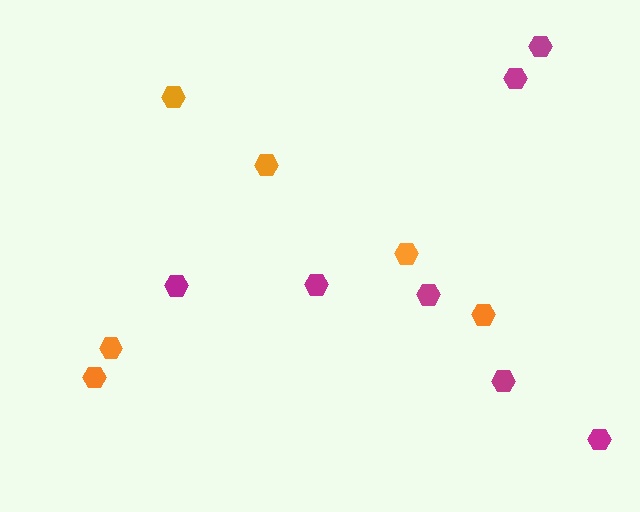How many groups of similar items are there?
There are 2 groups: one group of magenta hexagons (7) and one group of orange hexagons (6).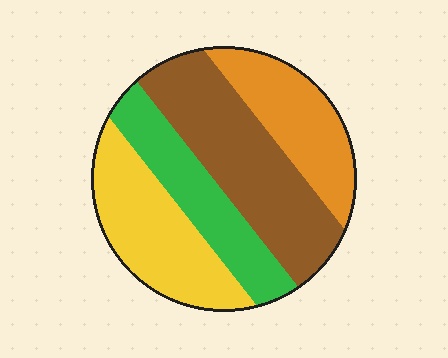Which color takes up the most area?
Brown, at roughly 35%.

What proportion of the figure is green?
Green takes up between a sixth and a third of the figure.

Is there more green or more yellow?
Yellow.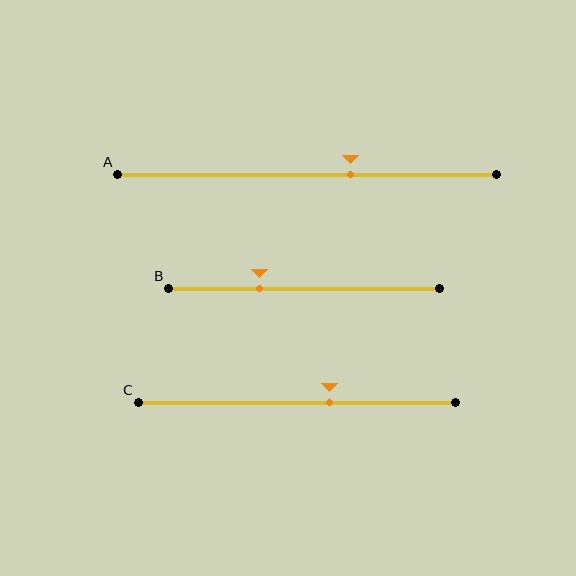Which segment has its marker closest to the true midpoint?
Segment C has its marker closest to the true midpoint.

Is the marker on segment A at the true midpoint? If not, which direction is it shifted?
No, the marker on segment A is shifted to the right by about 12% of the segment length.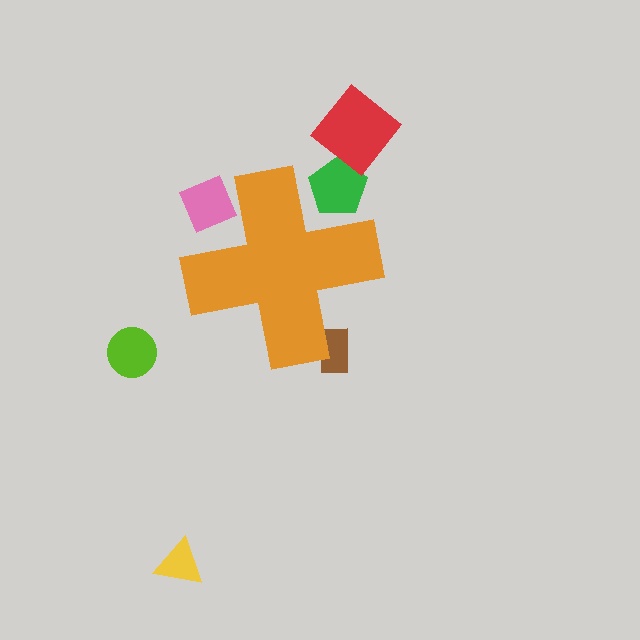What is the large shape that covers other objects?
An orange cross.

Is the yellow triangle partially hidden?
No, the yellow triangle is fully visible.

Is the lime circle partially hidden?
No, the lime circle is fully visible.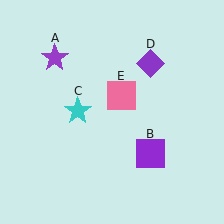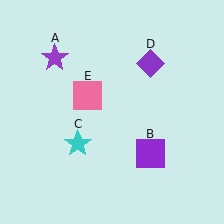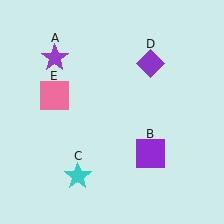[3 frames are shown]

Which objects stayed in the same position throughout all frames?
Purple star (object A) and purple square (object B) and purple diamond (object D) remained stationary.